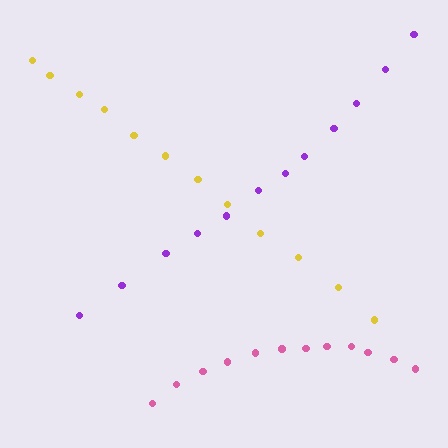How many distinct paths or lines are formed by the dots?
There are 3 distinct paths.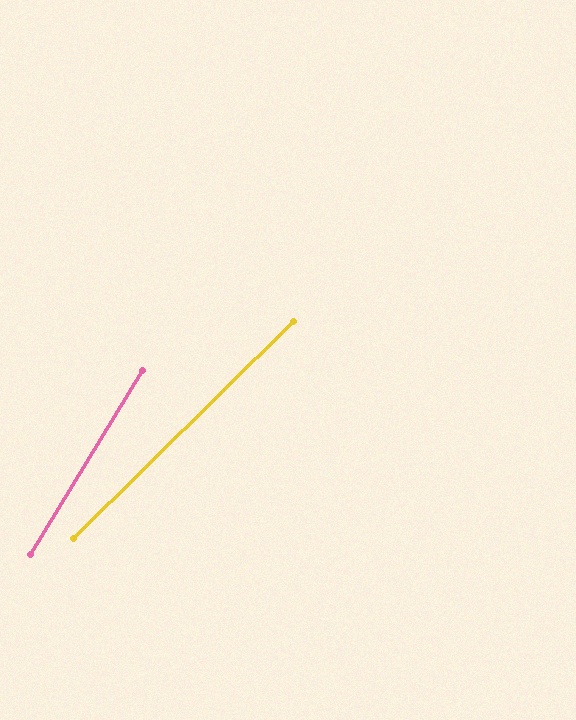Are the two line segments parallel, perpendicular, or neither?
Neither parallel nor perpendicular — they differ by about 14°.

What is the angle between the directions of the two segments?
Approximately 14 degrees.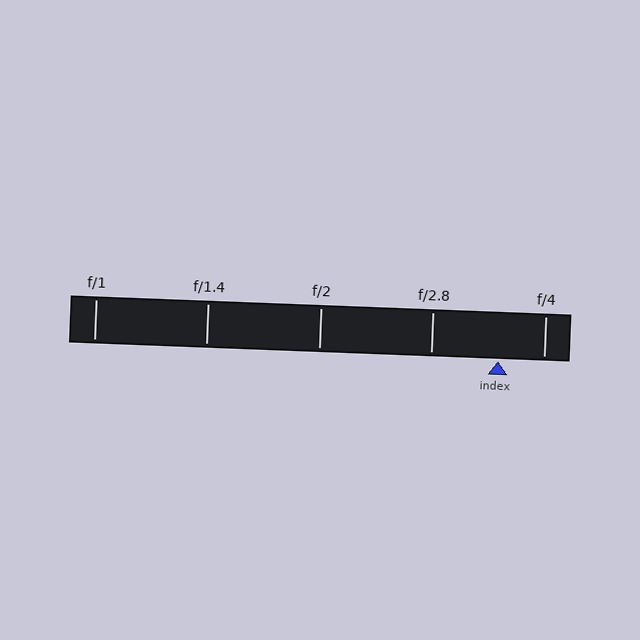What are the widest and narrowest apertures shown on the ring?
The widest aperture shown is f/1 and the narrowest is f/4.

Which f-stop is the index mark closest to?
The index mark is closest to f/4.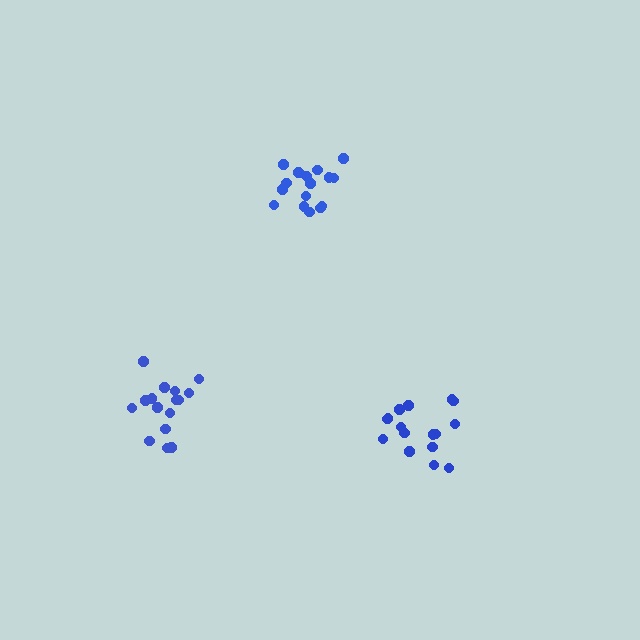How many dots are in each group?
Group 1: 16 dots, Group 2: 16 dots, Group 3: 16 dots (48 total).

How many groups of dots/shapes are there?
There are 3 groups.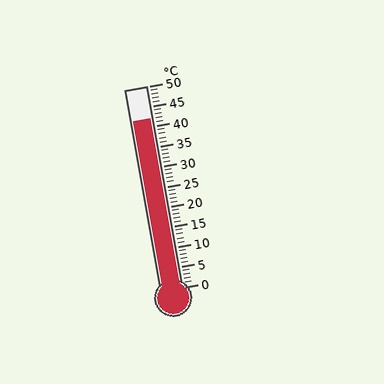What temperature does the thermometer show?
The thermometer shows approximately 42°C.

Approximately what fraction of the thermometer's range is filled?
The thermometer is filled to approximately 85% of its range.